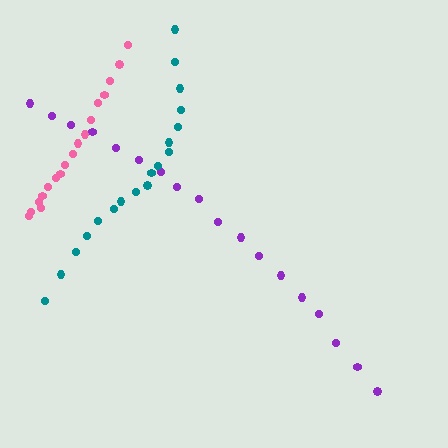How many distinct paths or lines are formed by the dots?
There are 3 distinct paths.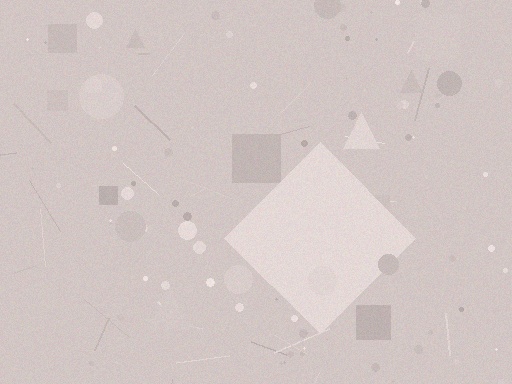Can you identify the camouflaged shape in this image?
The camouflaged shape is a diamond.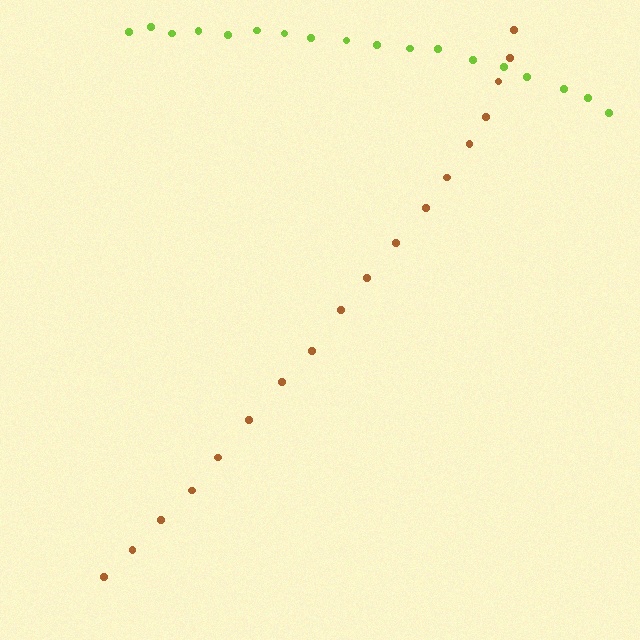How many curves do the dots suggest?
There are 2 distinct paths.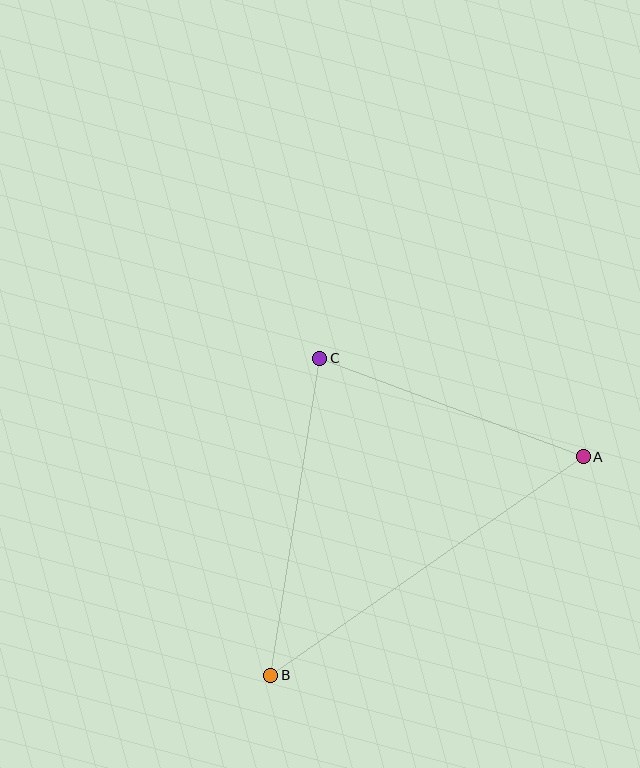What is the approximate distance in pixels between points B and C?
The distance between B and C is approximately 321 pixels.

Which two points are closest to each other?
Points A and C are closest to each other.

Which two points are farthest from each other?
Points A and B are farthest from each other.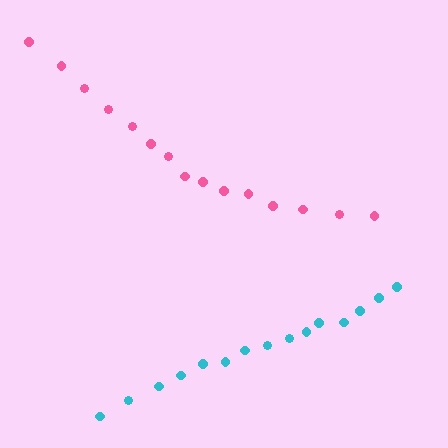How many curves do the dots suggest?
There are 2 distinct paths.